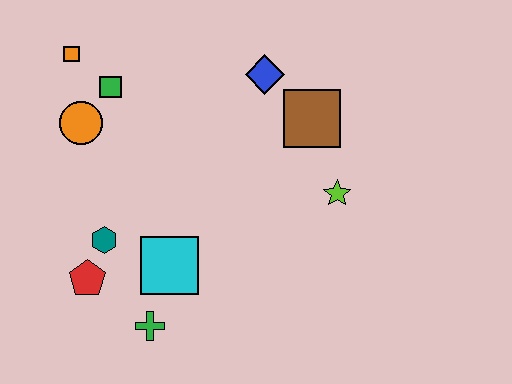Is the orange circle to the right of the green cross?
No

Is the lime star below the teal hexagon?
No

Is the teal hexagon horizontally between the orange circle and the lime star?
Yes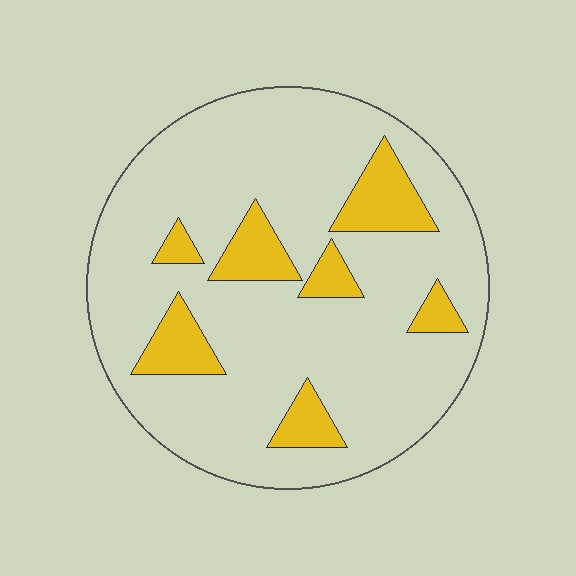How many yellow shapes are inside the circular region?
7.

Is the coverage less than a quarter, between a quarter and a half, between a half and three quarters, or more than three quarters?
Less than a quarter.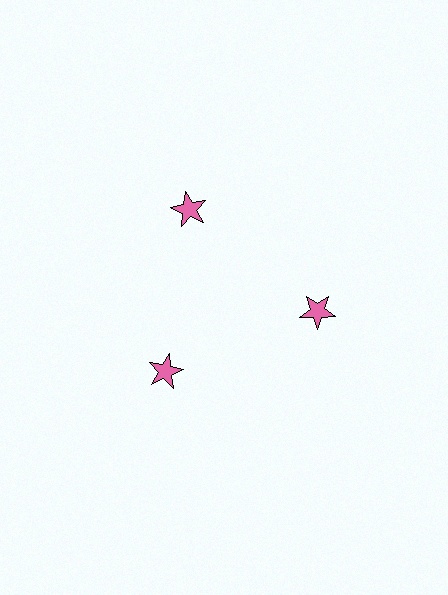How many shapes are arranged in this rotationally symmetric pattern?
There are 3 shapes, arranged in 3 groups of 1.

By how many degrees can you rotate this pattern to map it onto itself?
The pattern maps onto itself every 120 degrees of rotation.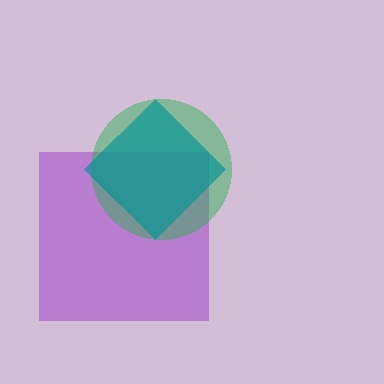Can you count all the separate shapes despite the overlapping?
Yes, there are 3 separate shapes.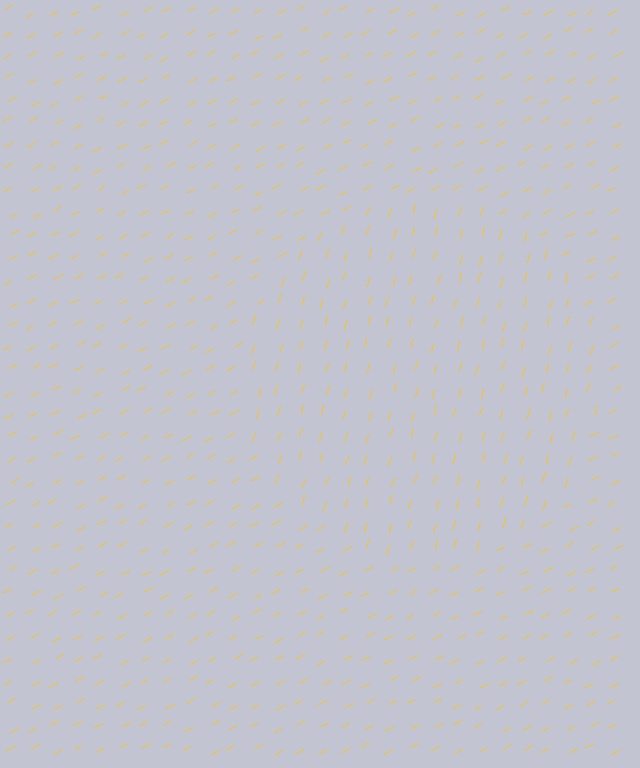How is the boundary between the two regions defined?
The boundary is defined purely by a change in line orientation (approximately 45 degrees difference). All lines are the same color and thickness.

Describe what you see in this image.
The image is filled with small yellow line segments. A circle region in the image has lines oriented differently from the surrounding lines, creating a visible texture boundary.